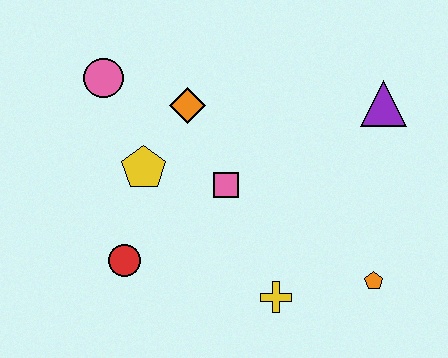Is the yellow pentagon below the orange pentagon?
No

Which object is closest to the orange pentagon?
The yellow cross is closest to the orange pentagon.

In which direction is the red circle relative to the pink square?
The red circle is to the left of the pink square.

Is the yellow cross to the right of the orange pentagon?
No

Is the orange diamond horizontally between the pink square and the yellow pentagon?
Yes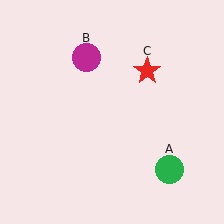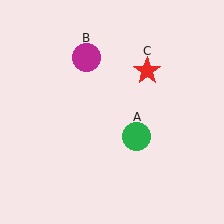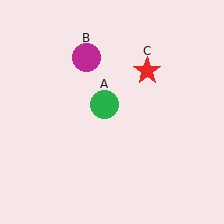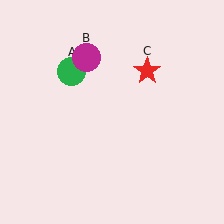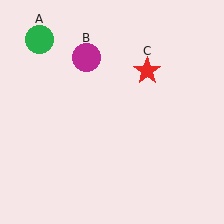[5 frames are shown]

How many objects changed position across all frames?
1 object changed position: green circle (object A).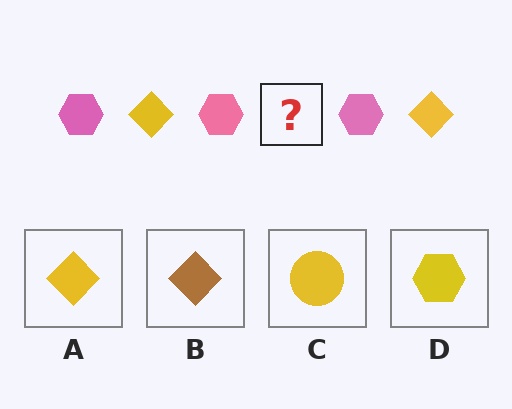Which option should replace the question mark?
Option A.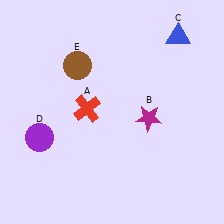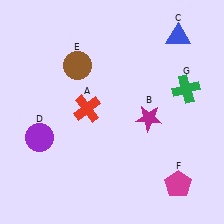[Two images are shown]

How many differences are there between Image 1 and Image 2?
There are 2 differences between the two images.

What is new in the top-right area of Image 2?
A green cross (G) was added in the top-right area of Image 2.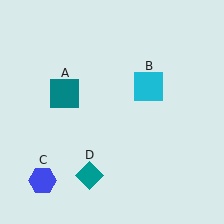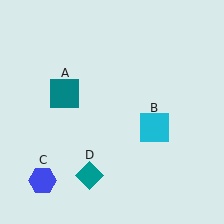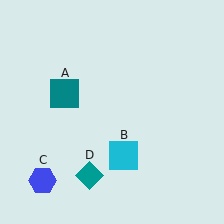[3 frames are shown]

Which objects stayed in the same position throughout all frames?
Teal square (object A) and blue hexagon (object C) and teal diamond (object D) remained stationary.